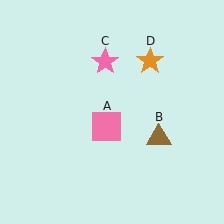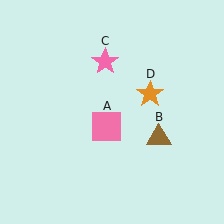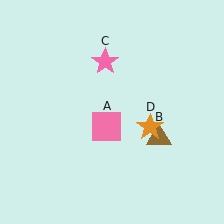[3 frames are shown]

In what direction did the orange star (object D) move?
The orange star (object D) moved down.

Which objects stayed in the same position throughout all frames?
Pink square (object A) and brown triangle (object B) and pink star (object C) remained stationary.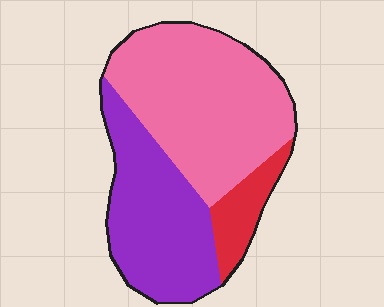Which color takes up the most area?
Pink, at roughly 50%.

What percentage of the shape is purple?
Purple covers about 35% of the shape.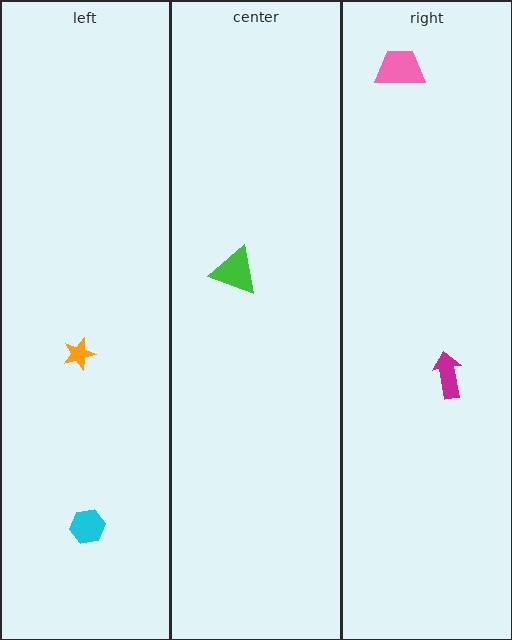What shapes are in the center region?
The green triangle.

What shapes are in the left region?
The orange star, the cyan hexagon.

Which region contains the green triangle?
The center region.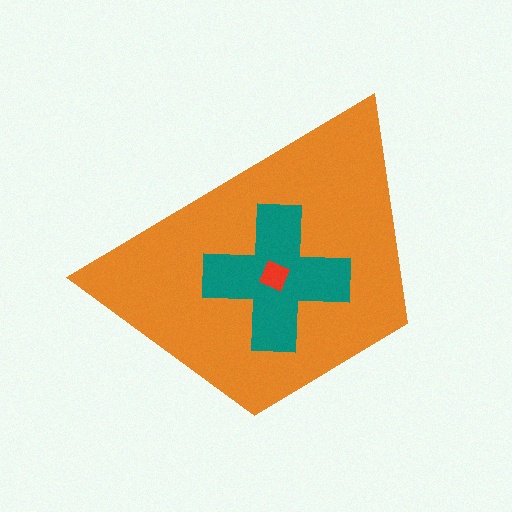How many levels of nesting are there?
3.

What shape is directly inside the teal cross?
The red square.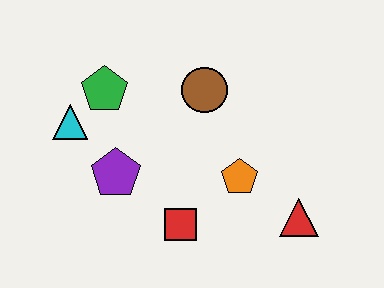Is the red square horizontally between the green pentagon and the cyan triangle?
No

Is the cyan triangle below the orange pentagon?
No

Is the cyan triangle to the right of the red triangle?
No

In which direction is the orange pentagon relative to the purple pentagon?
The orange pentagon is to the right of the purple pentagon.